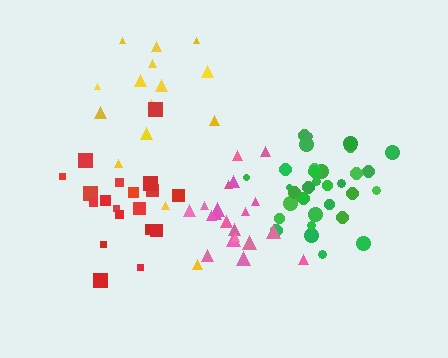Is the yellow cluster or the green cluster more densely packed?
Green.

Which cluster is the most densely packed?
Green.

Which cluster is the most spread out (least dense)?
Yellow.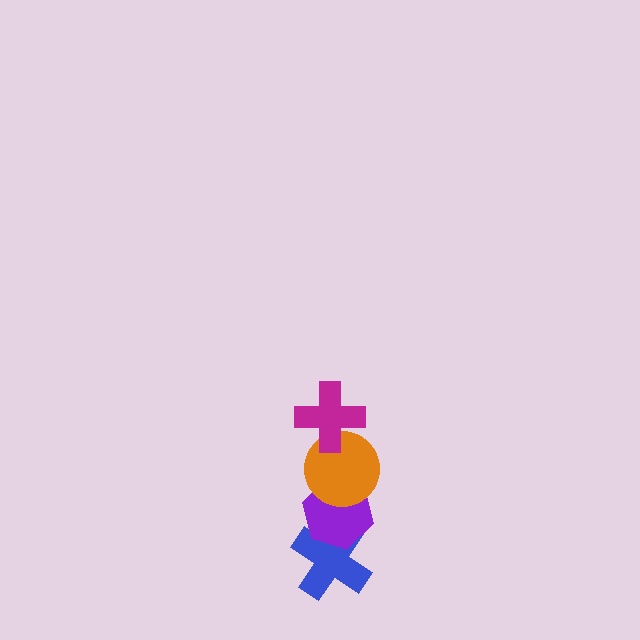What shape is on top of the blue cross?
The purple hexagon is on top of the blue cross.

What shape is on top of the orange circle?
The magenta cross is on top of the orange circle.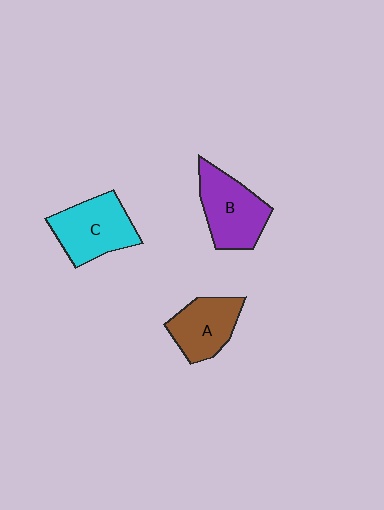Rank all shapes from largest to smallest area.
From largest to smallest: C (cyan), B (purple), A (brown).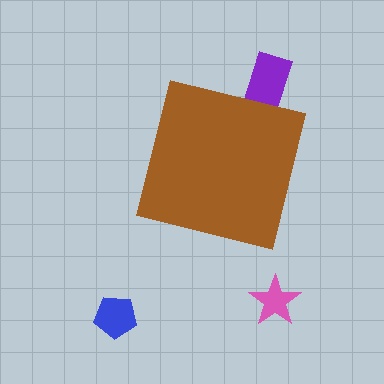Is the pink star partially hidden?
No, the pink star is fully visible.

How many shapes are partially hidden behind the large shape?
1 shape is partially hidden.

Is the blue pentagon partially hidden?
No, the blue pentagon is fully visible.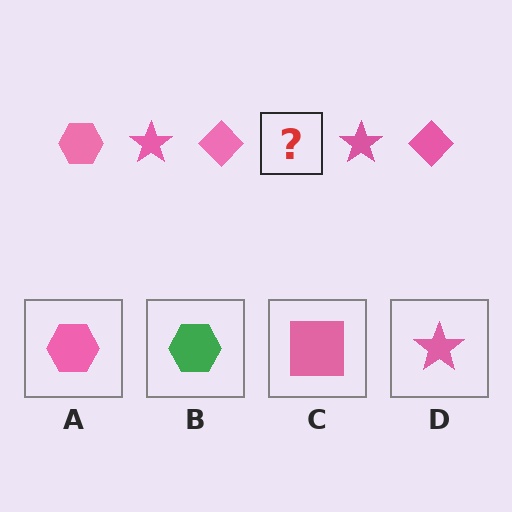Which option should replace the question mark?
Option A.